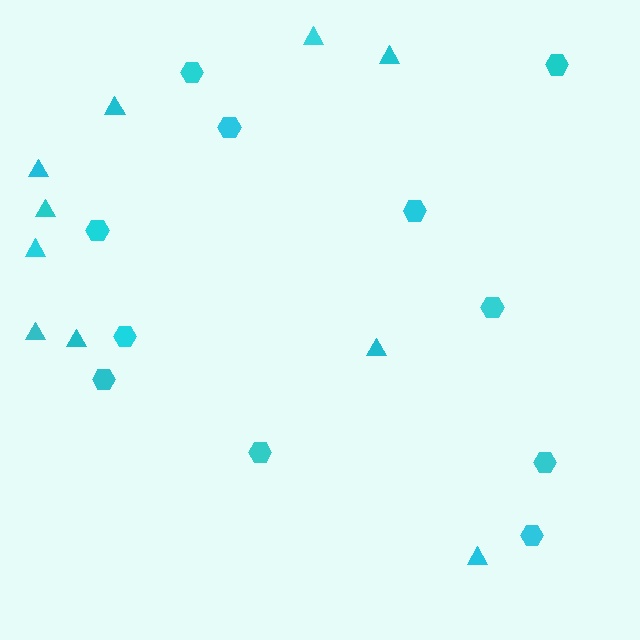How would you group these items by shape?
There are 2 groups: one group of triangles (10) and one group of hexagons (11).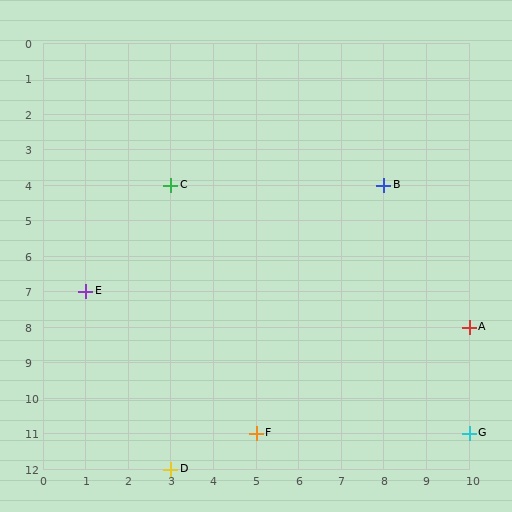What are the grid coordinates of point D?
Point D is at grid coordinates (3, 12).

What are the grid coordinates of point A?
Point A is at grid coordinates (10, 8).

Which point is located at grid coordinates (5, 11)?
Point F is at (5, 11).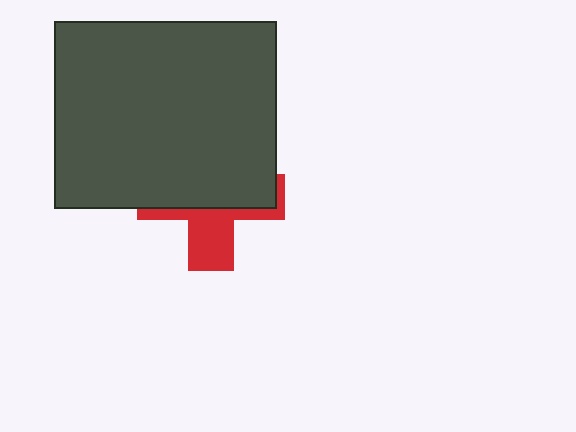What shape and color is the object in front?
The object in front is a dark gray rectangle.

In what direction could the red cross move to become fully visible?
The red cross could move down. That would shift it out from behind the dark gray rectangle entirely.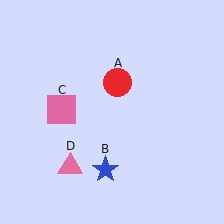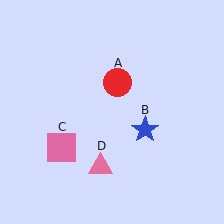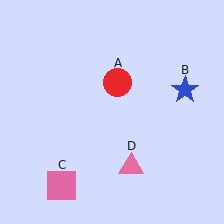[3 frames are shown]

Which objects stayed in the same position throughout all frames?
Red circle (object A) remained stationary.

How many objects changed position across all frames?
3 objects changed position: blue star (object B), pink square (object C), pink triangle (object D).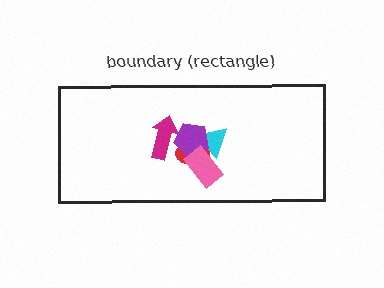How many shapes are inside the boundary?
5 inside, 0 outside.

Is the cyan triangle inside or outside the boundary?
Inside.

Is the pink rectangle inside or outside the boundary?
Inside.